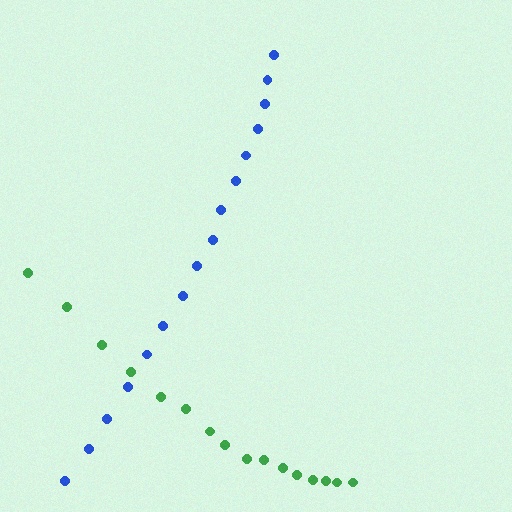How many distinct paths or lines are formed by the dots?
There are 2 distinct paths.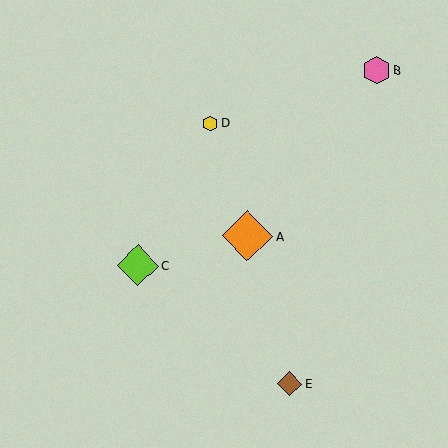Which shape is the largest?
The orange diamond (labeled A) is the largest.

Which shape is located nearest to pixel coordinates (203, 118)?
The yellow hexagon (labeled D) at (210, 123) is nearest to that location.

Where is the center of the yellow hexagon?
The center of the yellow hexagon is at (210, 123).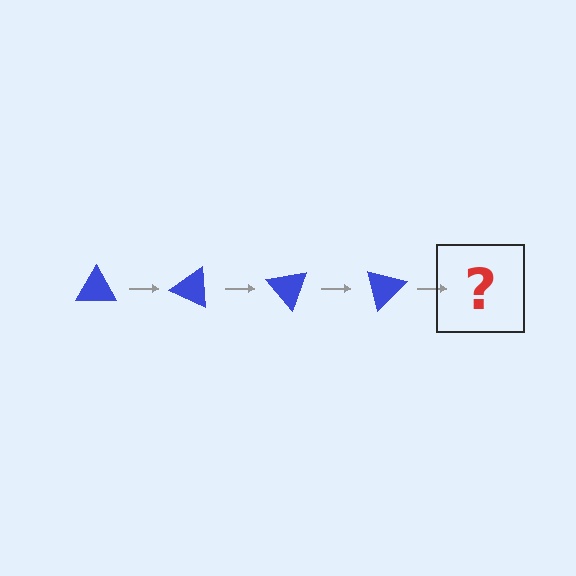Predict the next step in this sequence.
The next step is a blue triangle rotated 100 degrees.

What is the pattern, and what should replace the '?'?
The pattern is that the triangle rotates 25 degrees each step. The '?' should be a blue triangle rotated 100 degrees.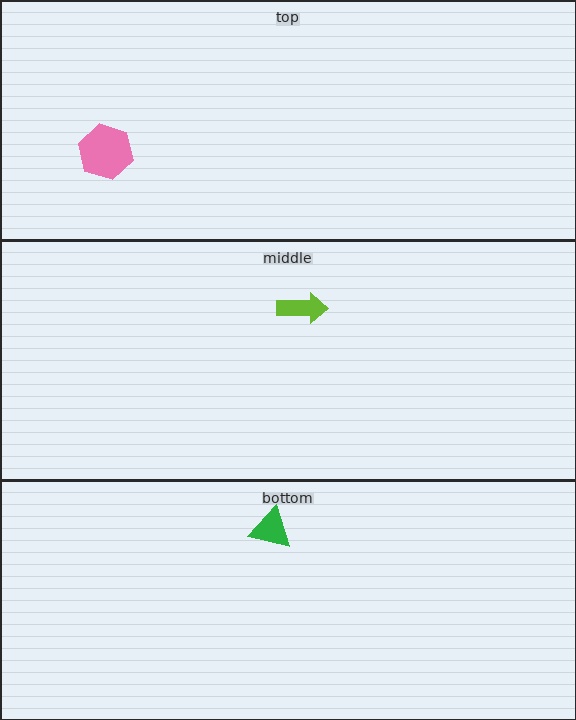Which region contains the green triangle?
The bottom region.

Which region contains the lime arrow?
The middle region.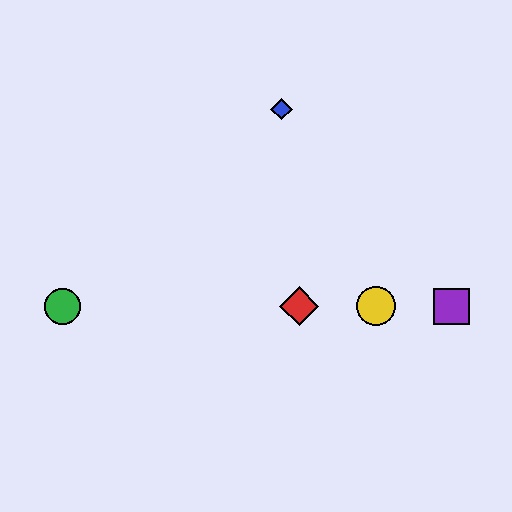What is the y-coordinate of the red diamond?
The red diamond is at y≈306.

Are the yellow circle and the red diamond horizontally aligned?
Yes, both are at y≈306.